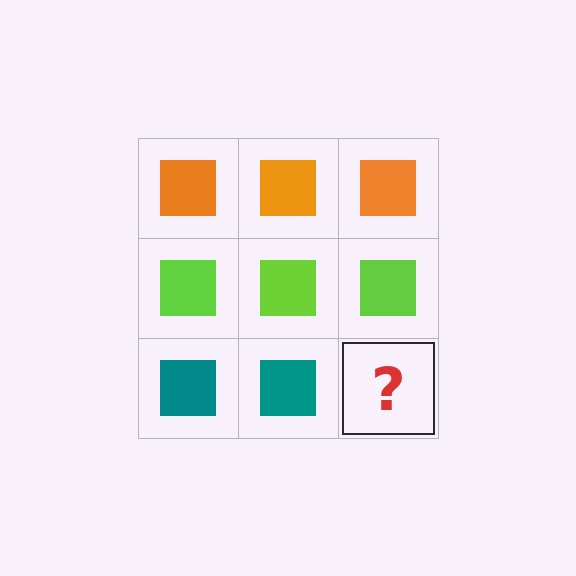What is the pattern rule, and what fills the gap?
The rule is that each row has a consistent color. The gap should be filled with a teal square.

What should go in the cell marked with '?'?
The missing cell should contain a teal square.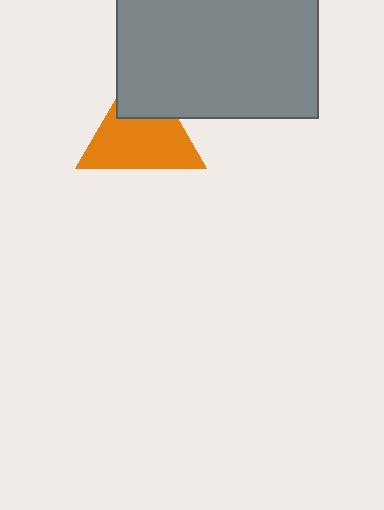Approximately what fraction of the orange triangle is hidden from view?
Roughly 30% of the orange triangle is hidden behind the gray rectangle.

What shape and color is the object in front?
The object in front is a gray rectangle.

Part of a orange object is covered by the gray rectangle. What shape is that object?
It is a triangle.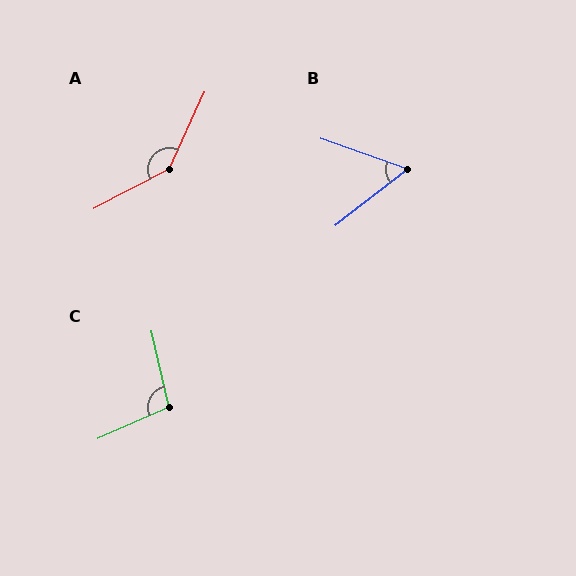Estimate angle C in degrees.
Approximately 101 degrees.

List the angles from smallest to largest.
B (57°), C (101°), A (142°).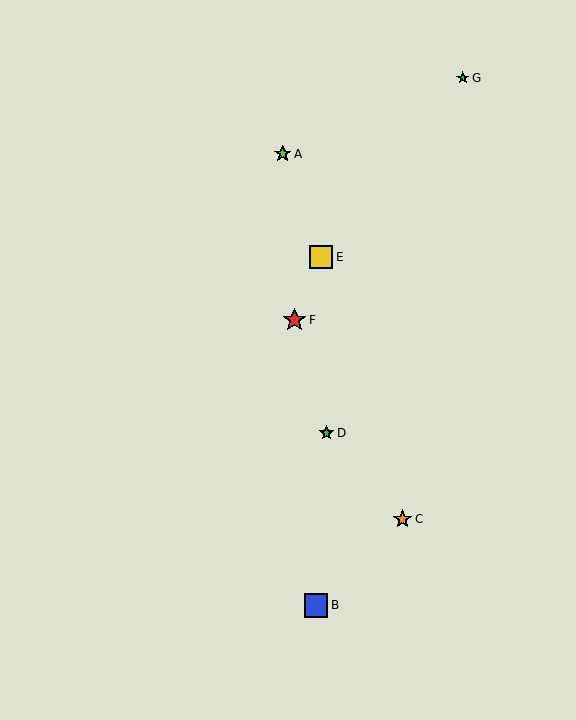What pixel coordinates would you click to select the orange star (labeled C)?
Click at (403, 519) to select the orange star C.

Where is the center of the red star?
The center of the red star is at (295, 320).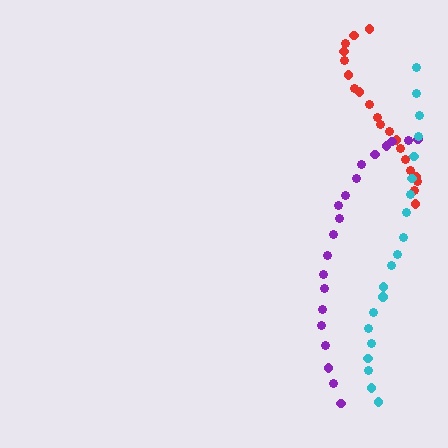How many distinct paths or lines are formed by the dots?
There are 3 distinct paths.